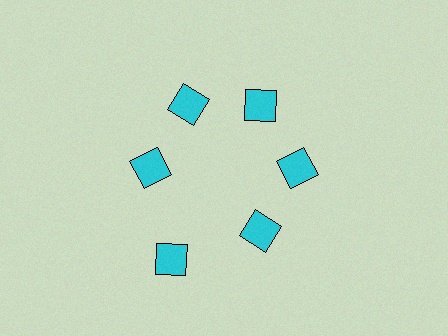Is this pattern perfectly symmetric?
No. The 6 cyan diamonds are arranged in a ring, but one element near the 7 o'clock position is pushed outward from the center, breaking the 6-fold rotational symmetry.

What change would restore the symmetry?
The symmetry would be restored by moving it inward, back onto the ring so that all 6 diamonds sit at equal angles and equal distance from the center.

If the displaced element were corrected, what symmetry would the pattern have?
It would have 6-fold rotational symmetry — the pattern would map onto itself every 60 degrees.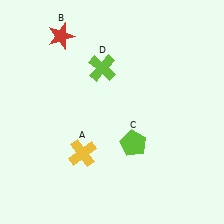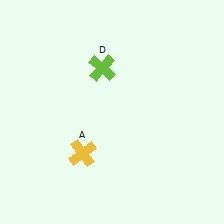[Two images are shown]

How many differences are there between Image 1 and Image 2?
There are 2 differences between the two images.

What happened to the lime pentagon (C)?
The lime pentagon (C) was removed in Image 2. It was in the bottom-right area of Image 1.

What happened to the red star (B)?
The red star (B) was removed in Image 2. It was in the top-left area of Image 1.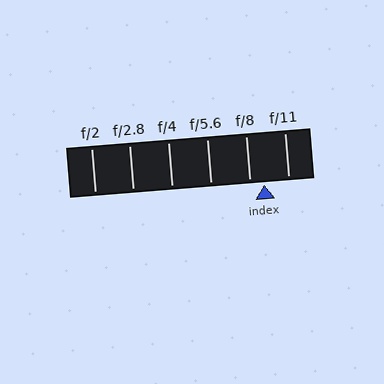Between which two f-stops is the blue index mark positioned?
The index mark is between f/8 and f/11.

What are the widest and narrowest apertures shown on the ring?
The widest aperture shown is f/2 and the narrowest is f/11.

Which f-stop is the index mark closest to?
The index mark is closest to f/8.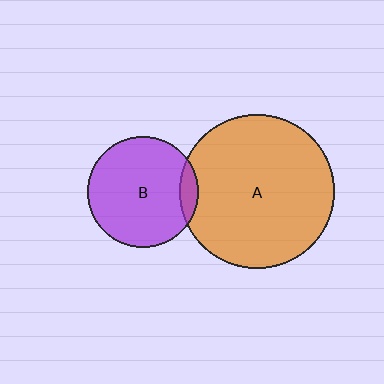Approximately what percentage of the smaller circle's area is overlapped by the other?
Approximately 10%.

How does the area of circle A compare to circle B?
Approximately 1.9 times.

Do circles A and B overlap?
Yes.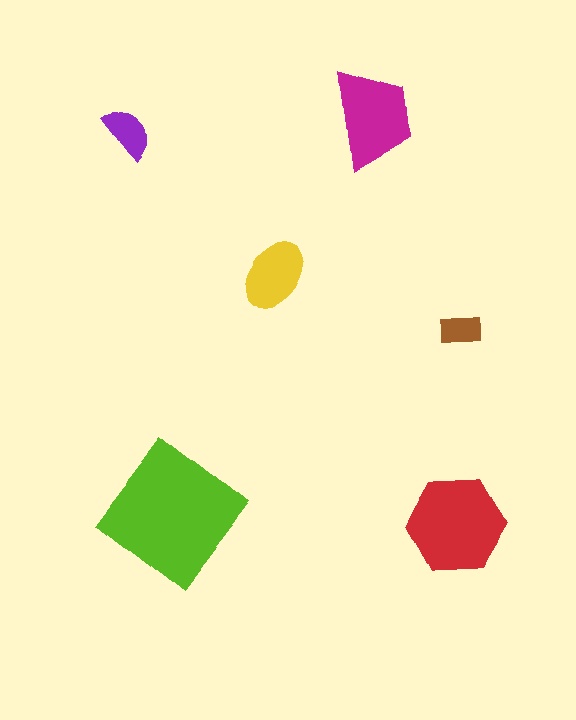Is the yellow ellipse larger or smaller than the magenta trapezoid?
Smaller.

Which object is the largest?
The lime diamond.